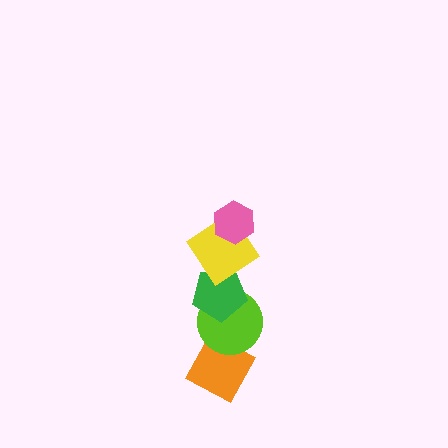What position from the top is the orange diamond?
The orange diamond is 5th from the top.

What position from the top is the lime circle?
The lime circle is 4th from the top.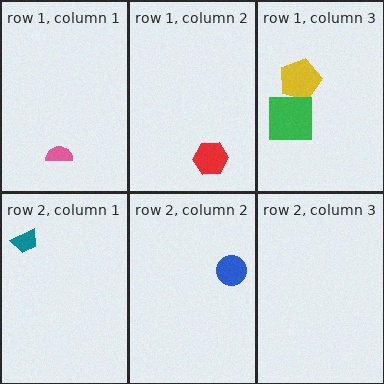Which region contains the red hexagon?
The row 1, column 2 region.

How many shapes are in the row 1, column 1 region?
1.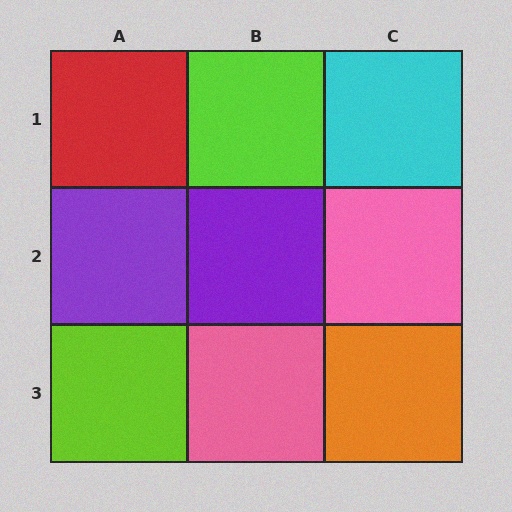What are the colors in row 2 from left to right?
Purple, purple, pink.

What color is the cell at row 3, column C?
Orange.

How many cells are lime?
2 cells are lime.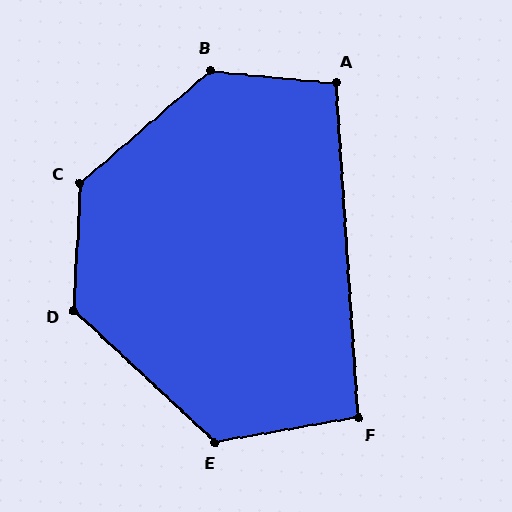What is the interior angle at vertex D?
Approximately 130 degrees (obtuse).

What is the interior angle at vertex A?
Approximately 99 degrees (obtuse).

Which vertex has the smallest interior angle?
F, at approximately 96 degrees.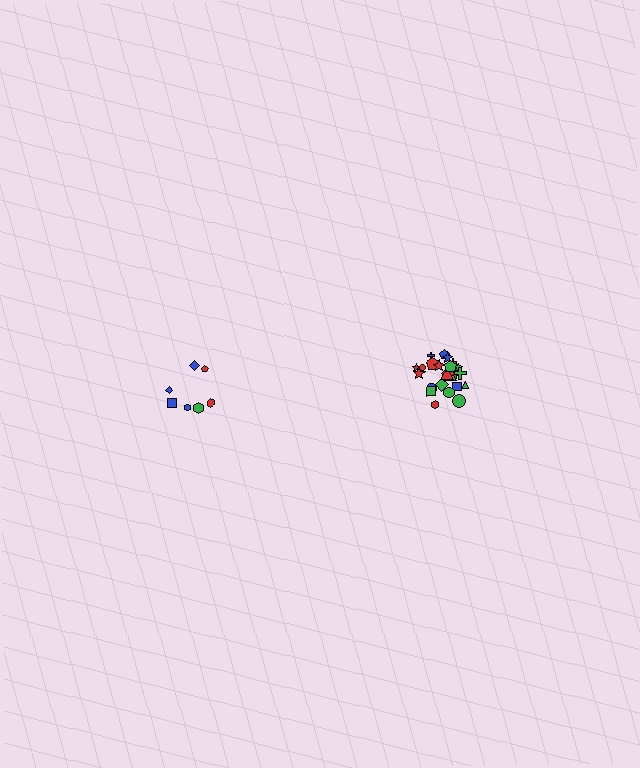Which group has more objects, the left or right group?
The right group.